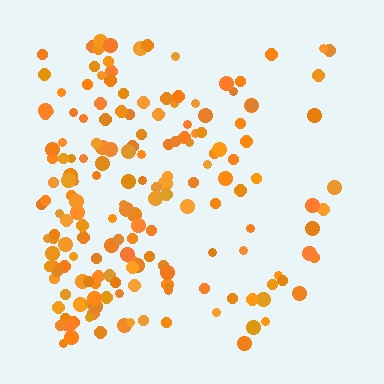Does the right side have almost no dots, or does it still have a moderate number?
Still a moderate number, just noticeably fewer than the left.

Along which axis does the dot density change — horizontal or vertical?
Horizontal.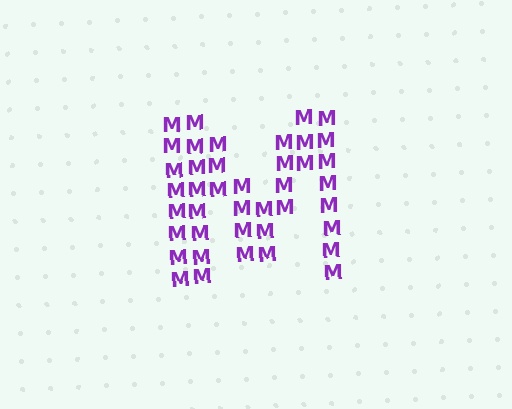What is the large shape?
The large shape is the letter M.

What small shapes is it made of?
It is made of small letter M's.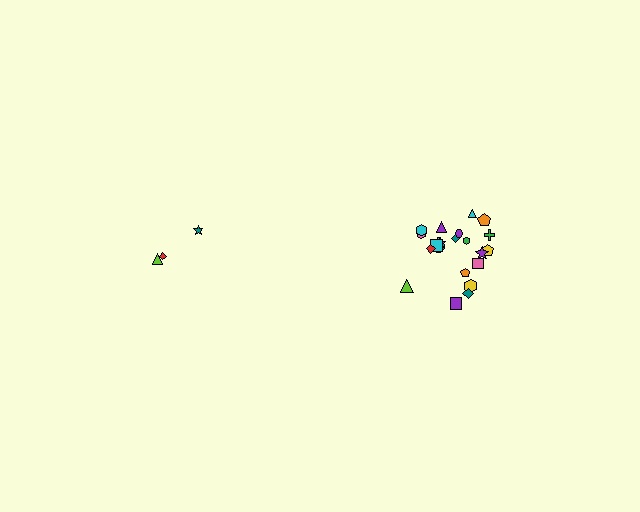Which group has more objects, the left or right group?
The right group.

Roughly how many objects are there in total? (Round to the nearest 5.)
Roughly 25 objects in total.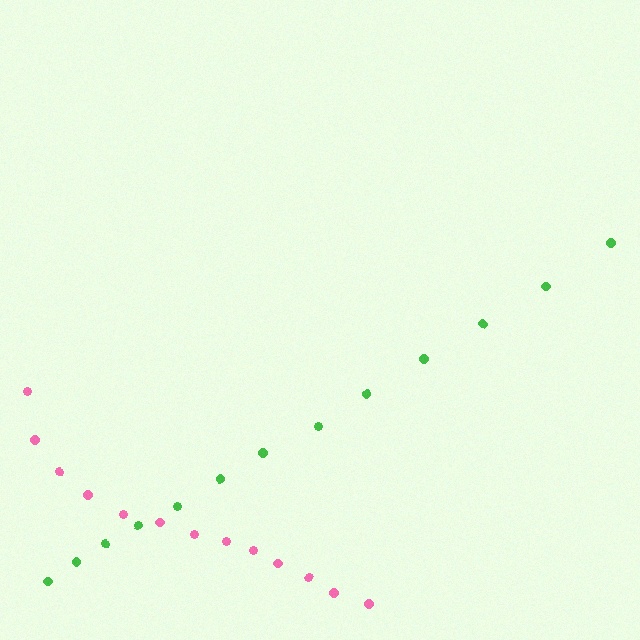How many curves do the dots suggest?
There are 2 distinct paths.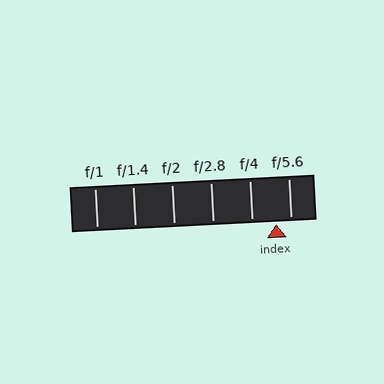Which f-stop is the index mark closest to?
The index mark is closest to f/5.6.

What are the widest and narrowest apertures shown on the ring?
The widest aperture shown is f/1 and the narrowest is f/5.6.